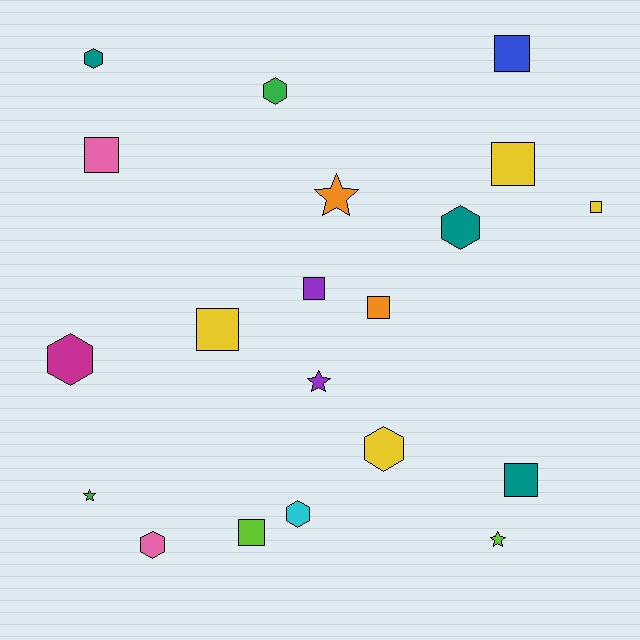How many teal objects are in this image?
There are 3 teal objects.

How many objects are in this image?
There are 20 objects.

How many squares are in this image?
There are 9 squares.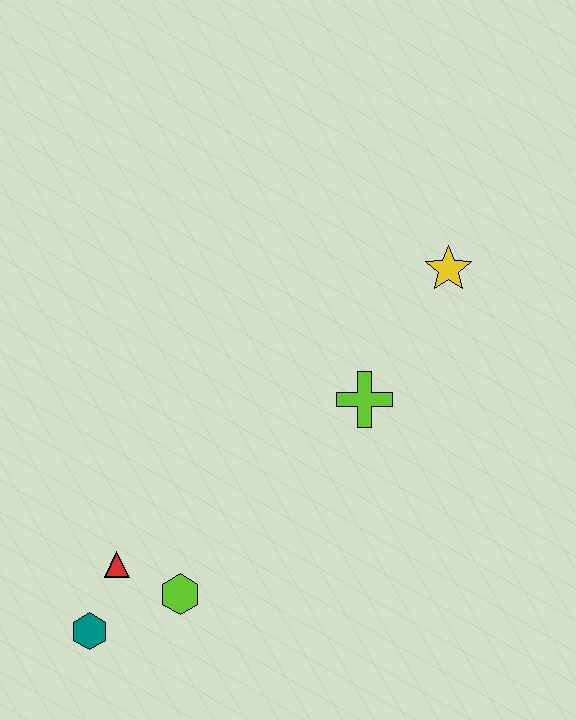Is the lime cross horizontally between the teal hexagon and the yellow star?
Yes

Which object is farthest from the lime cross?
The teal hexagon is farthest from the lime cross.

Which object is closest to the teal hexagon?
The red triangle is closest to the teal hexagon.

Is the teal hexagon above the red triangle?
No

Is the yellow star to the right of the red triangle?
Yes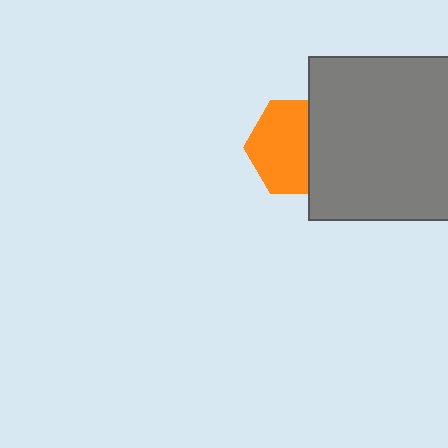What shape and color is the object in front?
The object in front is a gray square.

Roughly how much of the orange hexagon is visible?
About half of it is visible (roughly 62%).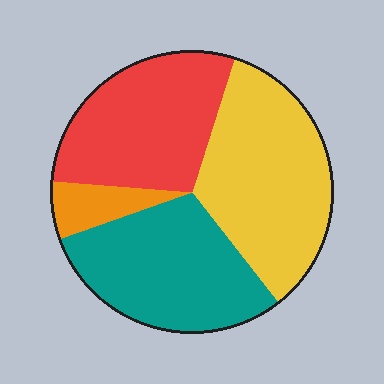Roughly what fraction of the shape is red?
Red takes up between a quarter and a half of the shape.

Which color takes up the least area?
Orange, at roughly 5%.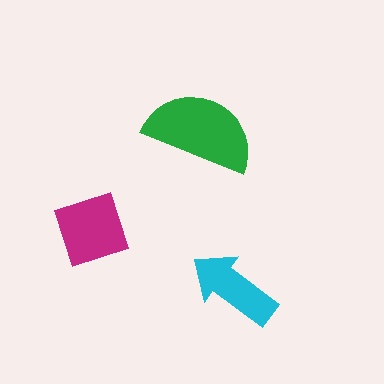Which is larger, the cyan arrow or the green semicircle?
The green semicircle.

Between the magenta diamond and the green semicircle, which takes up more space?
The green semicircle.